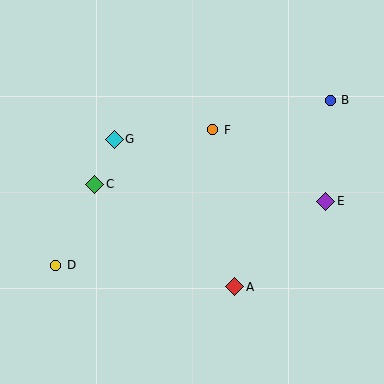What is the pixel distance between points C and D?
The distance between C and D is 90 pixels.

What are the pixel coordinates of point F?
Point F is at (213, 130).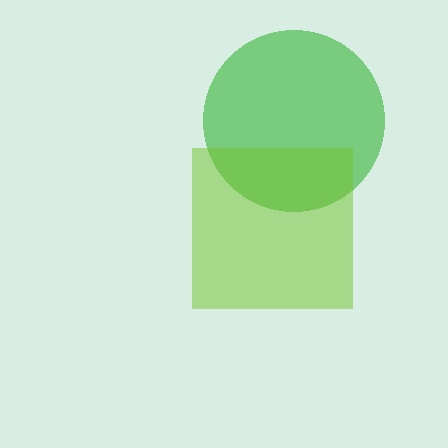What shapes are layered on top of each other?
The layered shapes are: a green circle, a lime square.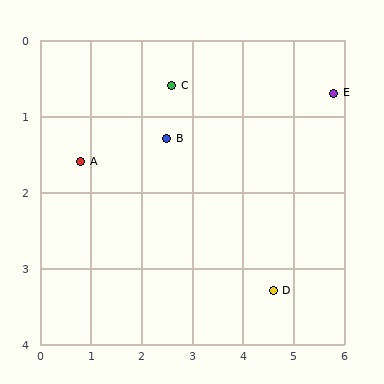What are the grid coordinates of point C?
Point C is at approximately (2.6, 0.6).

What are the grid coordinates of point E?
Point E is at approximately (5.8, 0.7).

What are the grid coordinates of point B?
Point B is at approximately (2.5, 1.3).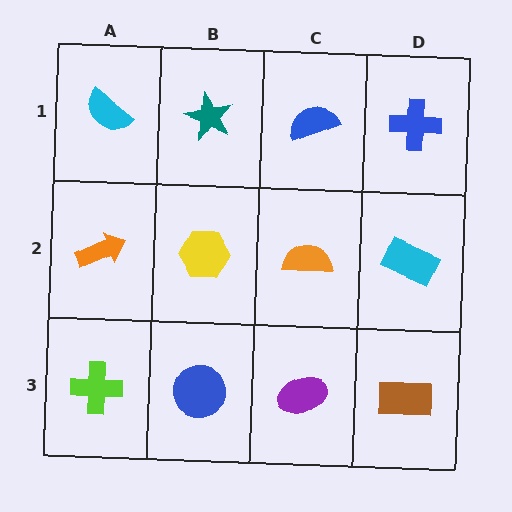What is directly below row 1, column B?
A yellow hexagon.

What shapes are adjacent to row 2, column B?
A teal star (row 1, column B), a blue circle (row 3, column B), an orange arrow (row 2, column A), an orange semicircle (row 2, column C).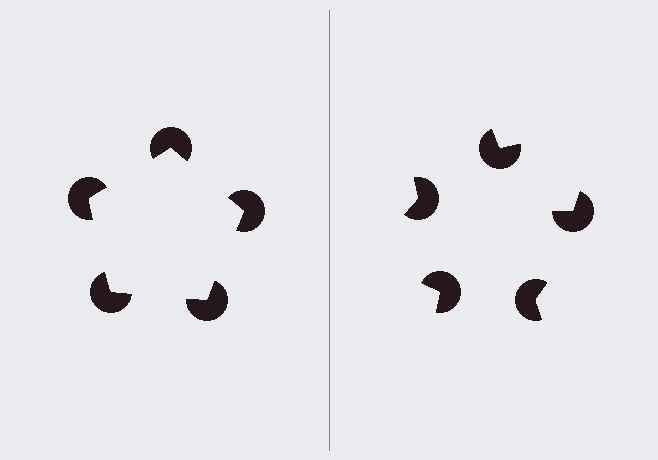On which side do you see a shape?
An illusory pentagon appears on the left side. On the right side the wedge cuts are rotated, so no coherent shape forms.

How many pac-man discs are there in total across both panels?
10 — 5 on each side.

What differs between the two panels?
The pac-man discs are positioned identically on both sides; only the wedge orientations differ. On the left they align to a pentagon; on the right they are misaligned.